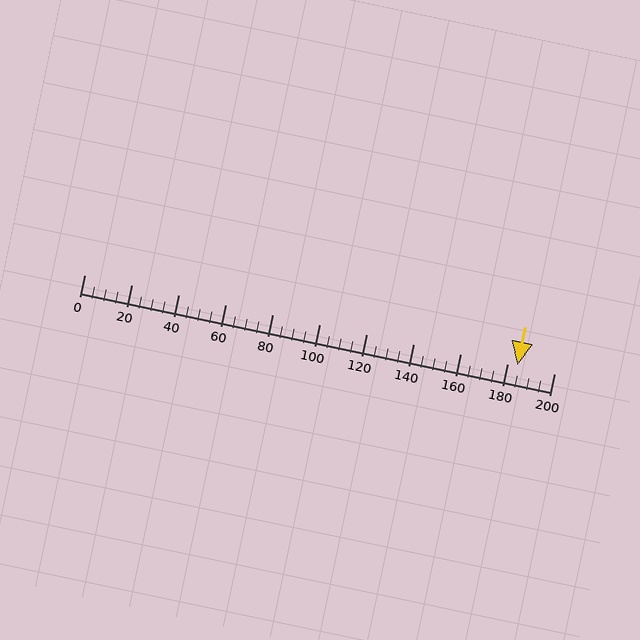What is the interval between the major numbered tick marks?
The major tick marks are spaced 20 units apart.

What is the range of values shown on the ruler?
The ruler shows values from 0 to 200.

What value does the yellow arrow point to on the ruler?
The yellow arrow points to approximately 184.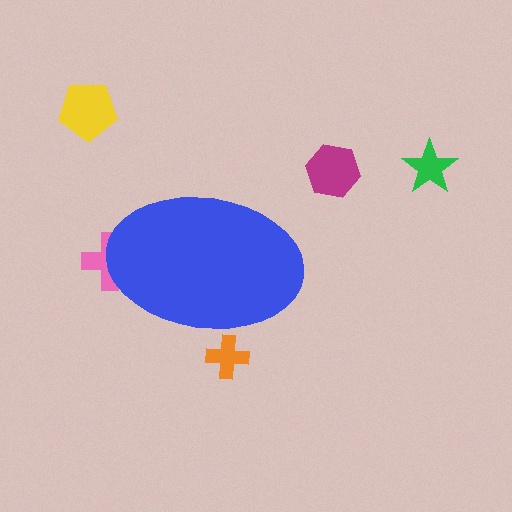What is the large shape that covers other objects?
A blue ellipse.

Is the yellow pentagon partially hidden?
No, the yellow pentagon is fully visible.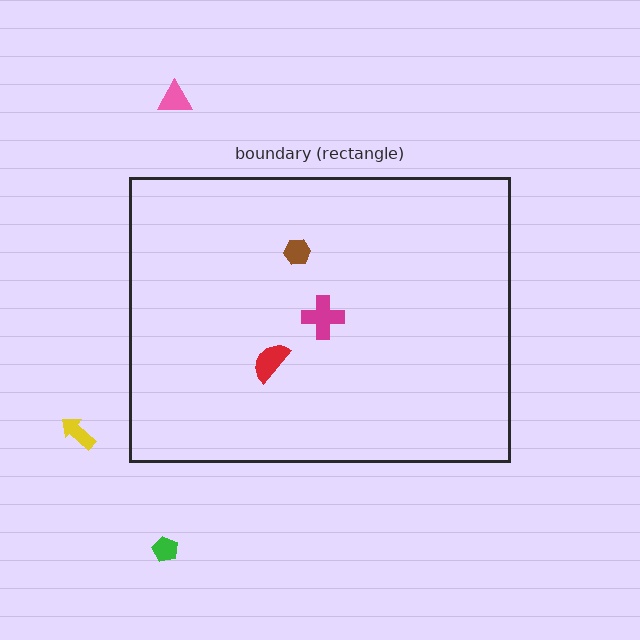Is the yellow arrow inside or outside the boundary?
Outside.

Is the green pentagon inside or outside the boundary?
Outside.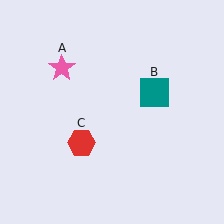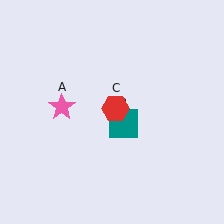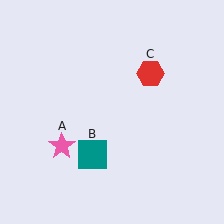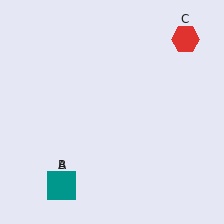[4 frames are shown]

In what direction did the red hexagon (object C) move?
The red hexagon (object C) moved up and to the right.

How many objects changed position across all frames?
3 objects changed position: pink star (object A), teal square (object B), red hexagon (object C).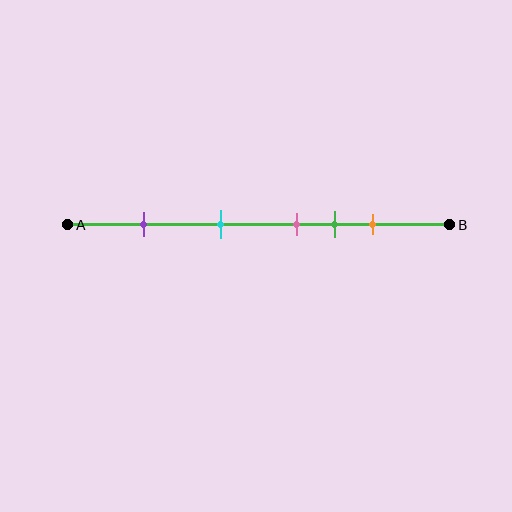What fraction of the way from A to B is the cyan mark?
The cyan mark is approximately 40% (0.4) of the way from A to B.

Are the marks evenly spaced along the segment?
No, the marks are not evenly spaced.